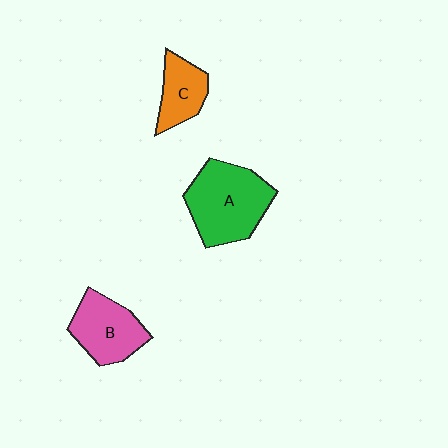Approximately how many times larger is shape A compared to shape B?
Approximately 1.4 times.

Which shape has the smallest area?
Shape C (orange).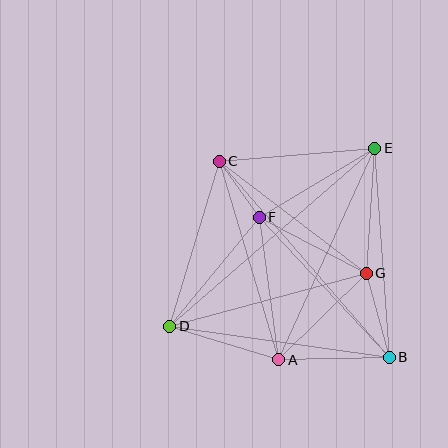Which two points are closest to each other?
Points C and F are closest to each other.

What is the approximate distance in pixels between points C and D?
The distance between C and D is approximately 172 pixels.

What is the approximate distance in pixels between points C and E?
The distance between C and E is approximately 156 pixels.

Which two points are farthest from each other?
Points D and E are farthest from each other.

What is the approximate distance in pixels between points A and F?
The distance between A and F is approximately 144 pixels.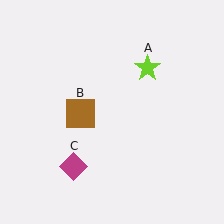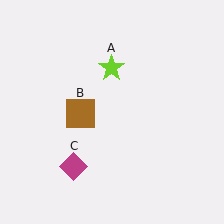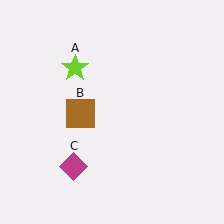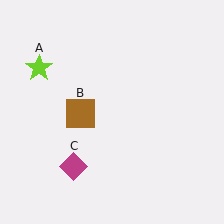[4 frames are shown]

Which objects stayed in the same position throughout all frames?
Brown square (object B) and magenta diamond (object C) remained stationary.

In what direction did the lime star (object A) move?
The lime star (object A) moved left.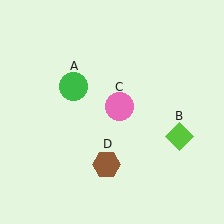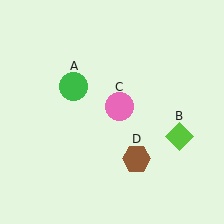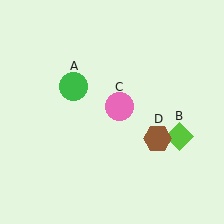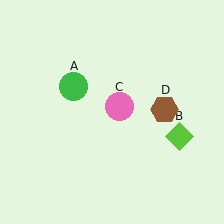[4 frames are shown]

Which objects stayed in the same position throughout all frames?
Green circle (object A) and lime diamond (object B) and pink circle (object C) remained stationary.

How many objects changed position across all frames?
1 object changed position: brown hexagon (object D).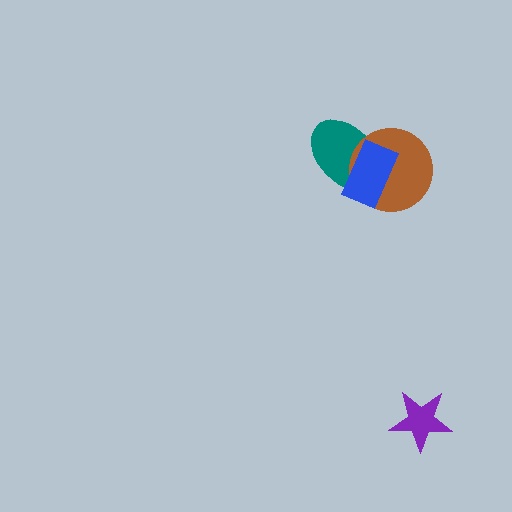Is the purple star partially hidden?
No, no other shape covers it.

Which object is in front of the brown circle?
The blue rectangle is in front of the brown circle.